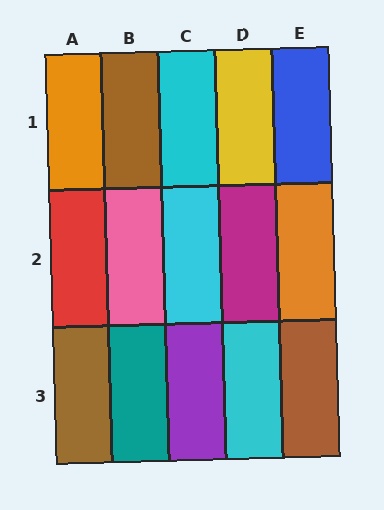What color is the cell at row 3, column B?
Teal.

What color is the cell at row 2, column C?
Cyan.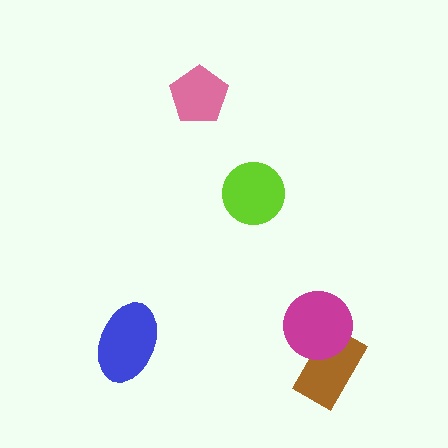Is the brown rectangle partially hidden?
Yes, it is partially covered by another shape.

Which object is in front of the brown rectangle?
The magenta circle is in front of the brown rectangle.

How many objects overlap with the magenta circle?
1 object overlaps with the magenta circle.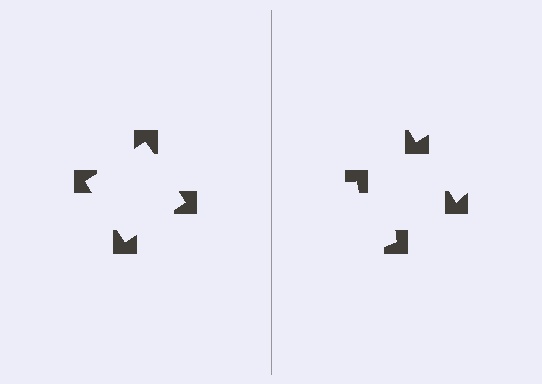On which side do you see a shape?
An illusory square appears on the left side. On the right side the wedge cuts are rotated, so no coherent shape forms.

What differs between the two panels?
The notched squares are positioned identically on both sides; only the wedge orientations differ. On the left they align to a square; on the right they are misaligned.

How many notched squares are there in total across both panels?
8 — 4 on each side.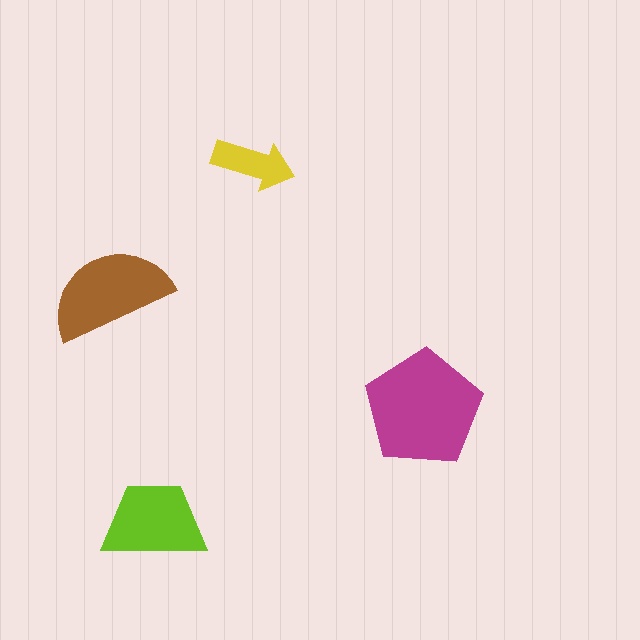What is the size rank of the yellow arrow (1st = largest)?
4th.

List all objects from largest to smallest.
The magenta pentagon, the brown semicircle, the lime trapezoid, the yellow arrow.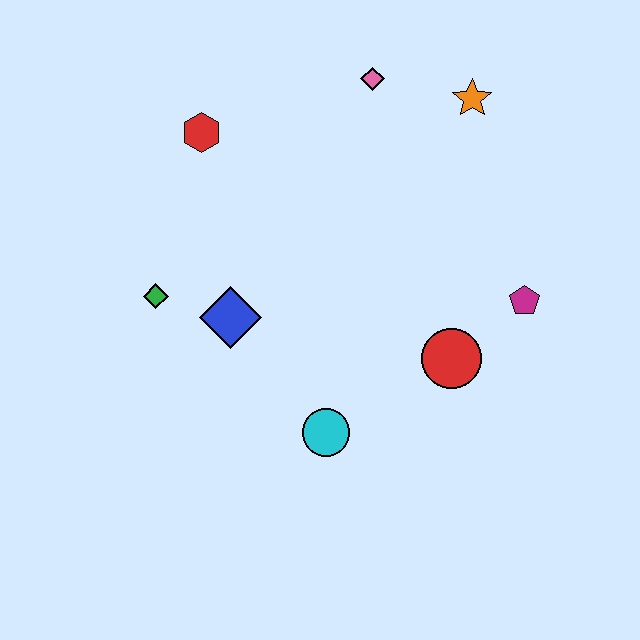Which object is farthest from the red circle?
The red hexagon is farthest from the red circle.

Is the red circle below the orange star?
Yes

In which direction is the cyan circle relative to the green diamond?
The cyan circle is to the right of the green diamond.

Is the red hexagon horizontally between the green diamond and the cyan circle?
Yes